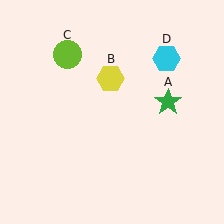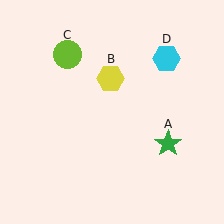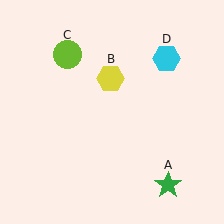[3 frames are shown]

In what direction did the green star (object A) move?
The green star (object A) moved down.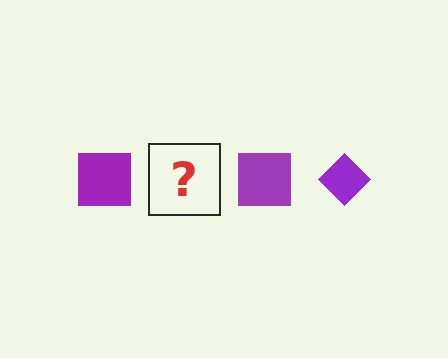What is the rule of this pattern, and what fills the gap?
The rule is that the pattern cycles through square, diamond shapes in purple. The gap should be filled with a purple diamond.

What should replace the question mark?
The question mark should be replaced with a purple diamond.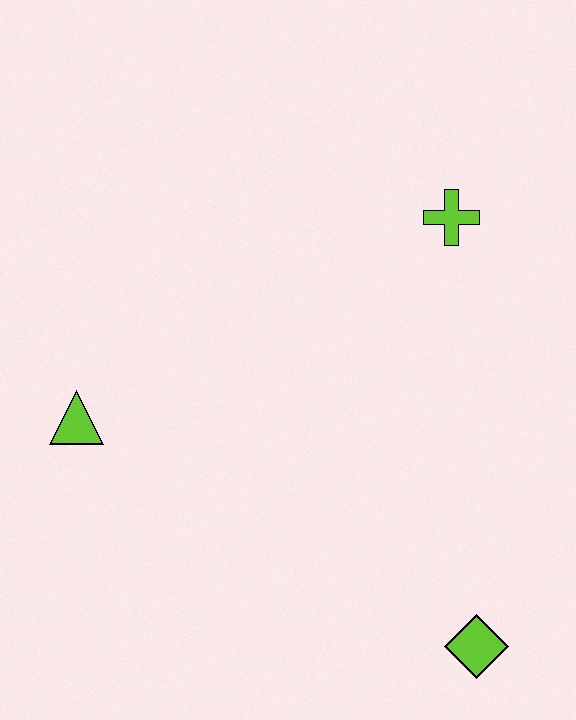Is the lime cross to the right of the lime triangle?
Yes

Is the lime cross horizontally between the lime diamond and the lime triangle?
Yes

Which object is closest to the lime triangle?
The lime cross is closest to the lime triangle.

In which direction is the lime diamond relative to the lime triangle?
The lime diamond is to the right of the lime triangle.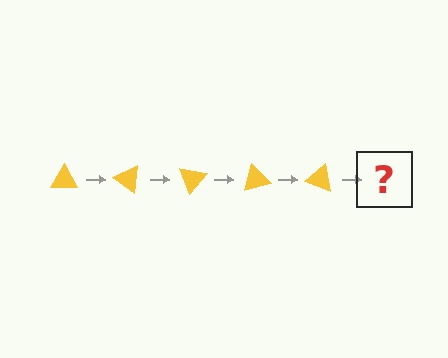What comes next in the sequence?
The next element should be a yellow triangle rotated 175 degrees.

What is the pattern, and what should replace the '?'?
The pattern is that the triangle rotates 35 degrees each step. The '?' should be a yellow triangle rotated 175 degrees.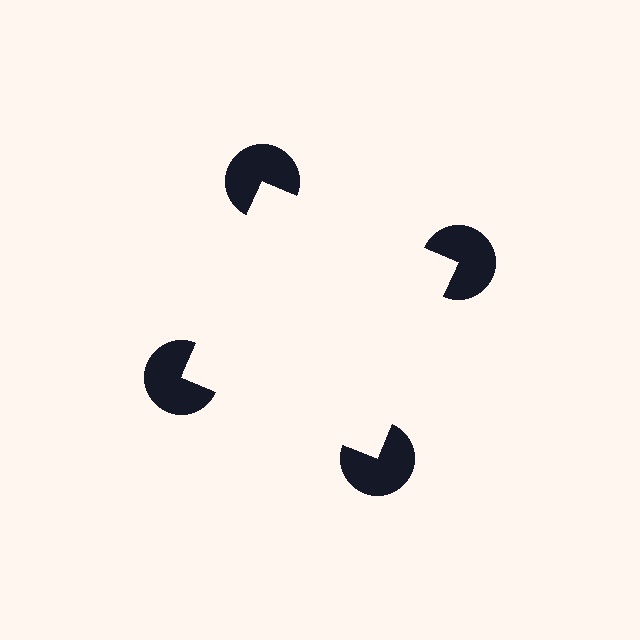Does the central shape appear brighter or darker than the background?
It typically appears slightly brighter than the background, even though no actual brightness change is drawn.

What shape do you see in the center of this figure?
An illusory square — its edges are inferred from the aligned wedge cuts in the pac-man discs, not physically drawn.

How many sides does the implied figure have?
4 sides.